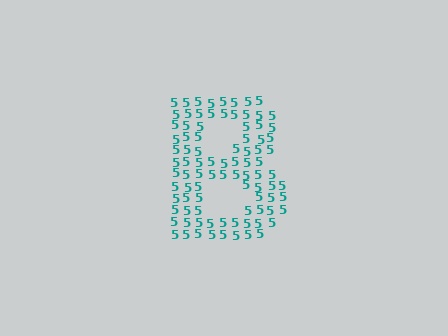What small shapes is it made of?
It is made of small digit 5's.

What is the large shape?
The large shape is the letter B.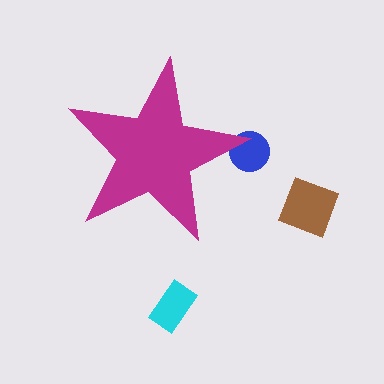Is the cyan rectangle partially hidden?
No, the cyan rectangle is fully visible.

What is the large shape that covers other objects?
A magenta star.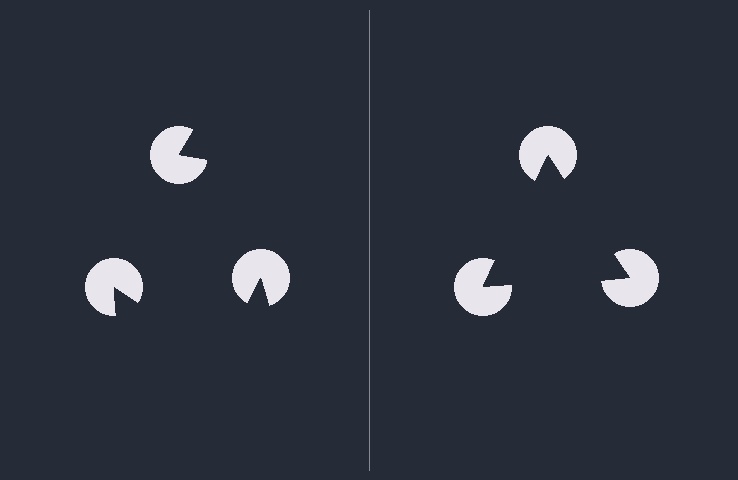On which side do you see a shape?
An illusory triangle appears on the right side. On the left side the wedge cuts are rotated, so no coherent shape forms.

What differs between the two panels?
The pac-man discs are positioned identically on both sides; only the wedge orientations differ. On the right they align to a triangle; on the left they are misaligned.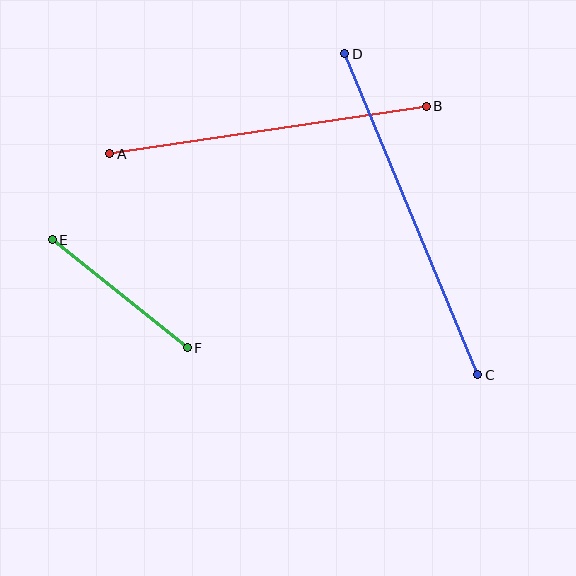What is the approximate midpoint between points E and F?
The midpoint is at approximately (120, 294) pixels.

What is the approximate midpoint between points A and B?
The midpoint is at approximately (268, 130) pixels.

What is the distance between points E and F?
The distance is approximately 173 pixels.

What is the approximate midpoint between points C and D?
The midpoint is at approximately (411, 214) pixels.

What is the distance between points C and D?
The distance is approximately 347 pixels.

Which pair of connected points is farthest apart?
Points C and D are farthest apart.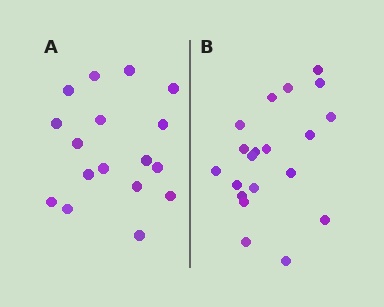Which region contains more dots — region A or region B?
Region B (the right region) has more dots.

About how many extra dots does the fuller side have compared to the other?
Region B has just a few more — roughly 2 or 3 more dots than region A.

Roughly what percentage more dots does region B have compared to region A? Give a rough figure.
About 20% more.